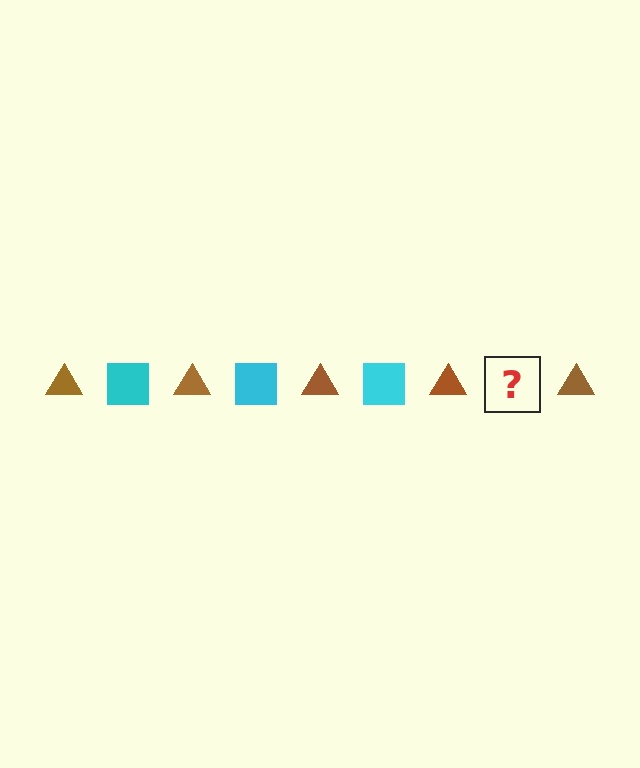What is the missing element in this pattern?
The missing element is a cyan square.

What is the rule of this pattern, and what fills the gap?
The rule is that the pattern alternates between brown triangle and cyan square. The gap should be filled with a cyan square.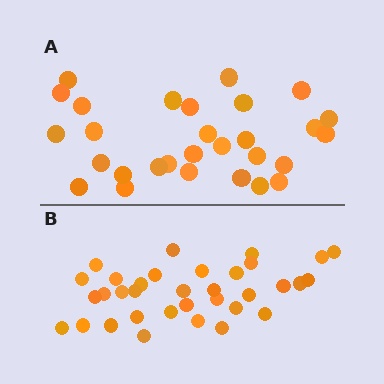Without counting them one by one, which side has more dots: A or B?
Region B (the bottom region) has more dots.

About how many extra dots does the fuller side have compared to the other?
Region B has about 5 more dots than region A.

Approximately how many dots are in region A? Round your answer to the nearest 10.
About 30 dots. (The exact count is 29, which rounds to 30.)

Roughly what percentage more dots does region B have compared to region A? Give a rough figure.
About 15% more.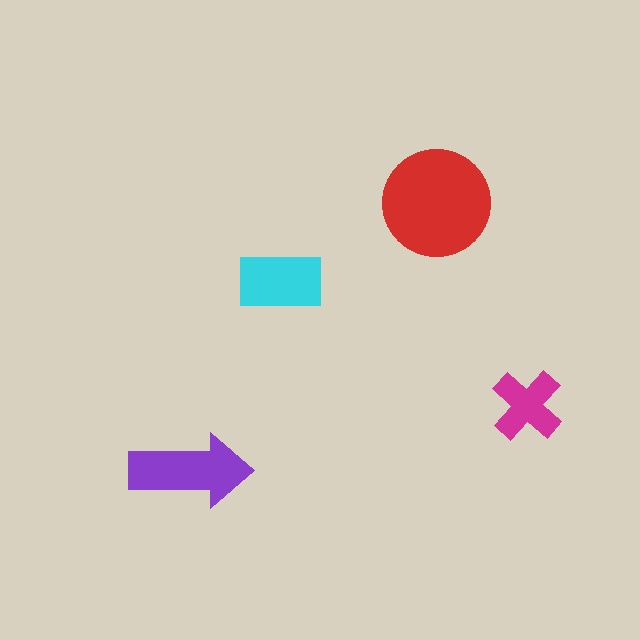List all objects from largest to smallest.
The red circle, the purple arrow, the cyan rectangle, the magenta cross.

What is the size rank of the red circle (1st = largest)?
1st.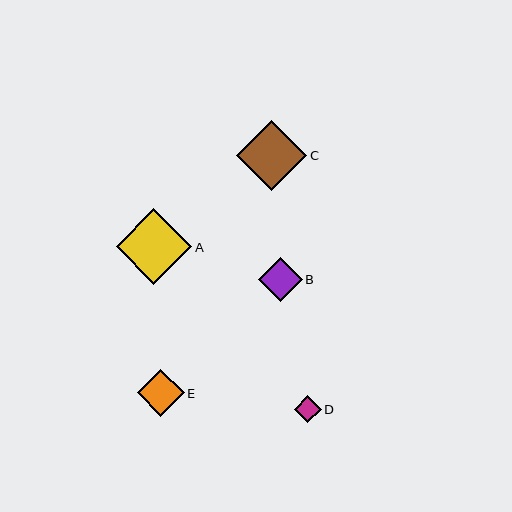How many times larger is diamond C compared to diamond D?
Diamond C is approximately 2.6 times the size of diamond D.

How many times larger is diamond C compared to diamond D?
Diamond C is approximately 2.6 times the size of diamond D.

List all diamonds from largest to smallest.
From largest to smallest: A, C, E, B, D.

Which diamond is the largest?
Diamond A is the largest with a size of approximately 76 pixels.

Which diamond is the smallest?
Diamond D is the smallest with a size of approximately 27 pixels.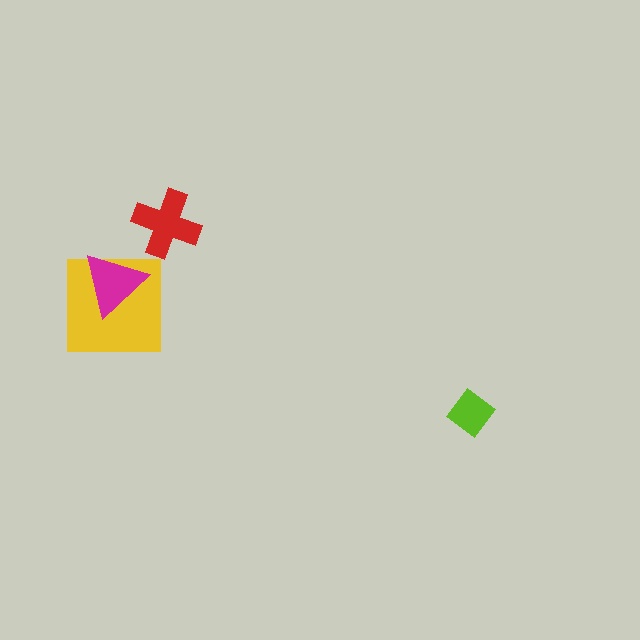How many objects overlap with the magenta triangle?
1 object overlaps with the magenta triangle.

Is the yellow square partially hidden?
Yes, it is partially covered by another shape.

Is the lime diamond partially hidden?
No, no other shape covers it.